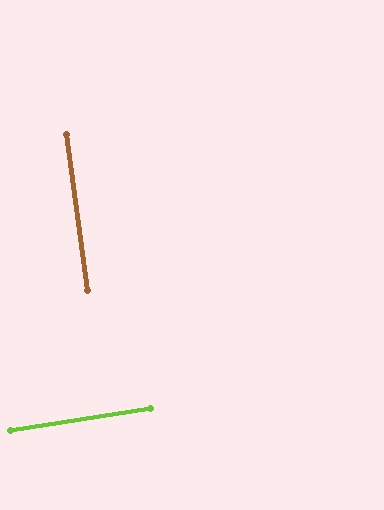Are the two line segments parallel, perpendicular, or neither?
Perpendicular — they meet at approximately 89°.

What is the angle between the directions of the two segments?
Approximately 89 degrees.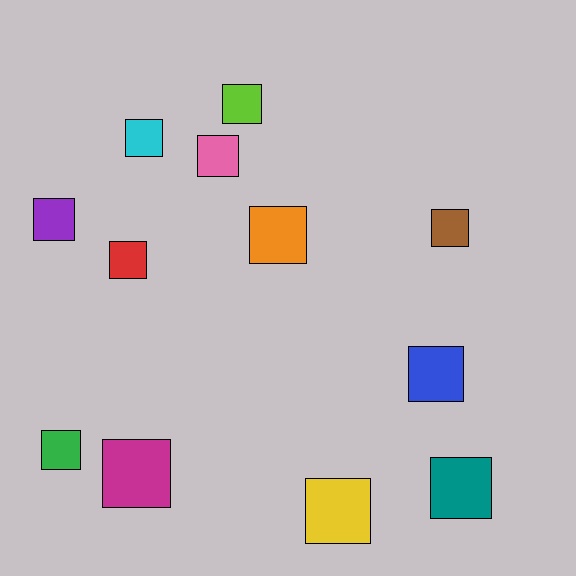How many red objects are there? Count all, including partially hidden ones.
There is 1 red object.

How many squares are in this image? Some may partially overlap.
There are 12 squares.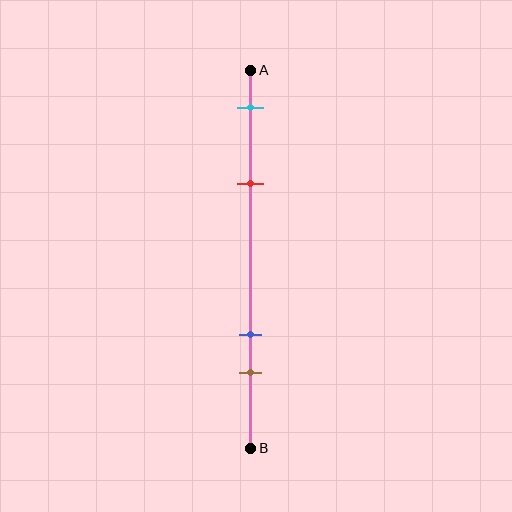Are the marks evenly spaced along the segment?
No, the marks are not evenly spaced.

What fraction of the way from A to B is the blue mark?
The blue mark is approximately 70% (0.7) of the way from A to B.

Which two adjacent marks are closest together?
The blue and brown marks are the closest adjacent pair.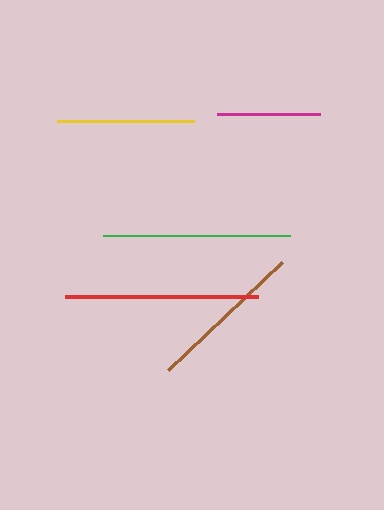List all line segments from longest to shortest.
From longest to shortest: red, green, brown, yellow, magenta.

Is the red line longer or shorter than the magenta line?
The red line is longer than the magenta line.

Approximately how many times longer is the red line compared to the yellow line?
The red line is approximately 1.4 times the length of the yellow line.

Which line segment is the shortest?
The magenta line is the shortest at approximately 102 pixels.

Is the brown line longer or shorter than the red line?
The red line is longer than the brown line.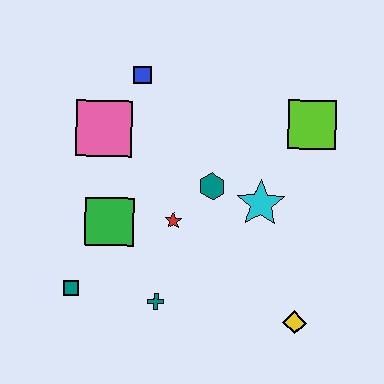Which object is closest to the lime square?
The cyan star is closest to the lime square.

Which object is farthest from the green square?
The lime square is farthest from the green square.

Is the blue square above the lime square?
Yes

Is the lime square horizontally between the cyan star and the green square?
No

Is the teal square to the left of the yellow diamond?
Yes